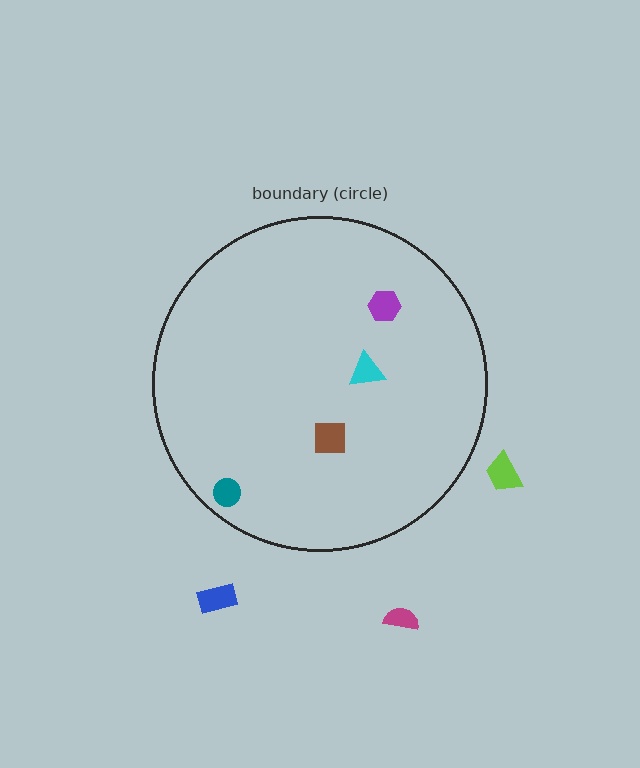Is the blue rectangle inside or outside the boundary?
Outside.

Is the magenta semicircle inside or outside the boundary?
Outside.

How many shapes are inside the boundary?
4 inside, 3 outside.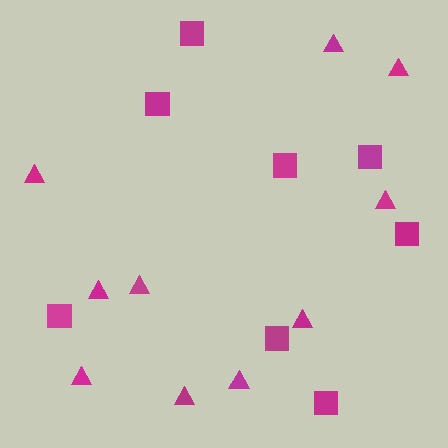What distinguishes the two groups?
There are 2 groups: one group of squares (8) and one group of triangles (10).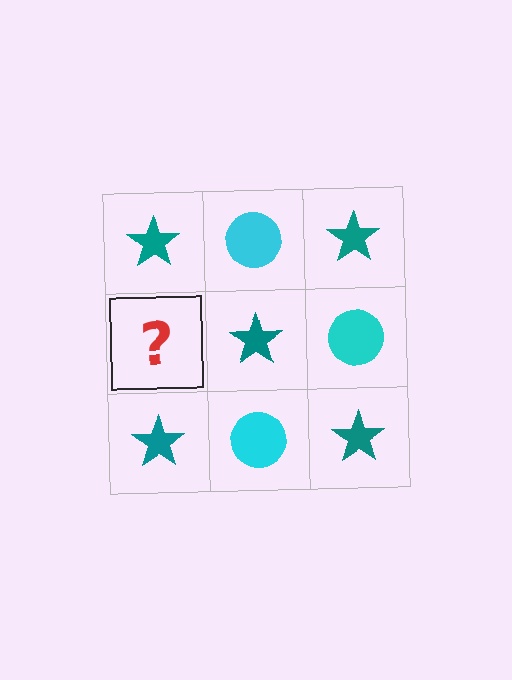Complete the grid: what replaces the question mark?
The question mark should be replaced with a cyan circle.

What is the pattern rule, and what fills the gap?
The rule is that it alternates teal star and cyan circle in a checkerboard pattern. The gap should be filled with a cyan circle.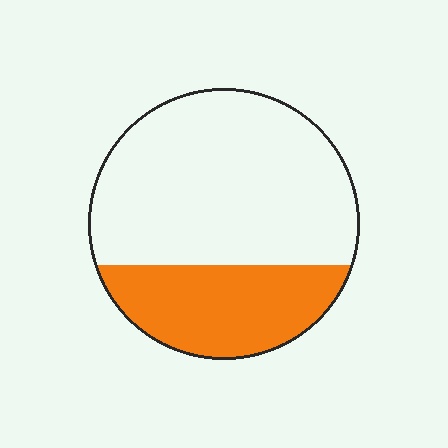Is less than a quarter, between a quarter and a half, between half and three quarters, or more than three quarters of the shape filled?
Between a quarter and a half.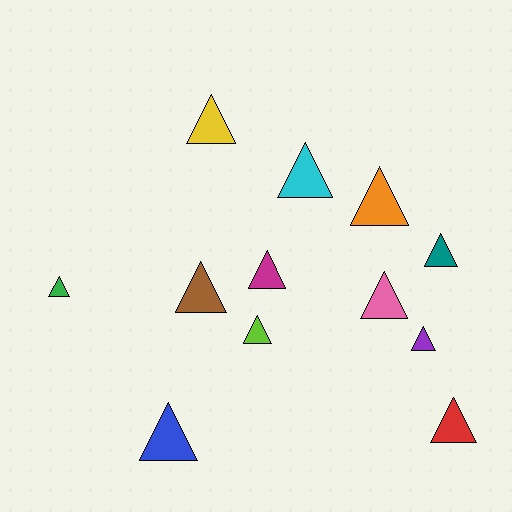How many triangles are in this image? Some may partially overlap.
There are 12 triangles.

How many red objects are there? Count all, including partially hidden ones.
There is 1 red object.